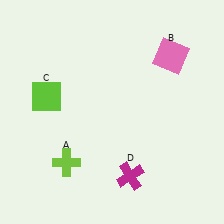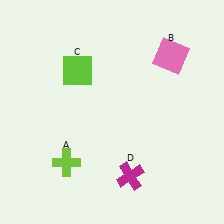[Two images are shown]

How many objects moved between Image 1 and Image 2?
1 object moved between the two images.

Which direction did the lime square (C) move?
The lime square (C) moved right.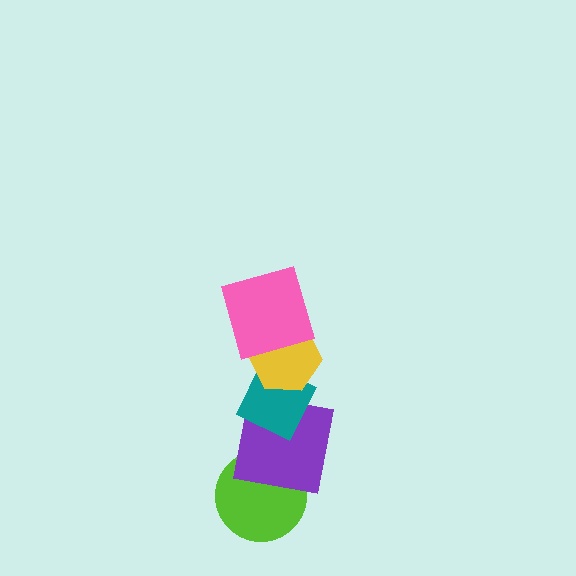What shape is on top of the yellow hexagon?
The pink square is on top of the yellow hexagon.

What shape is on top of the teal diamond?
The yellow hexagon is on top of the teal diamond.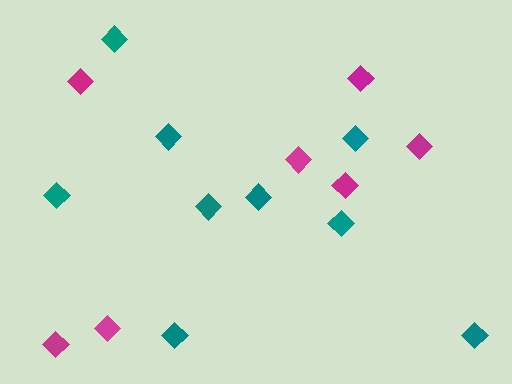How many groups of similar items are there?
There are 2 groups: one group of teal diamonds (9) and one group of magenta diamonds (7).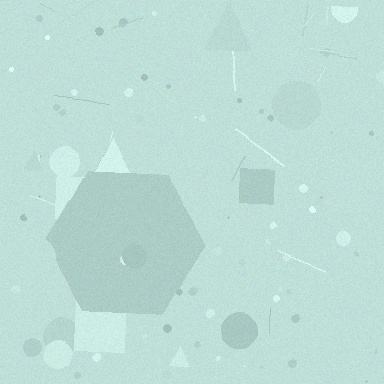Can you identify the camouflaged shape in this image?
The camouflaged shape is a hexagon.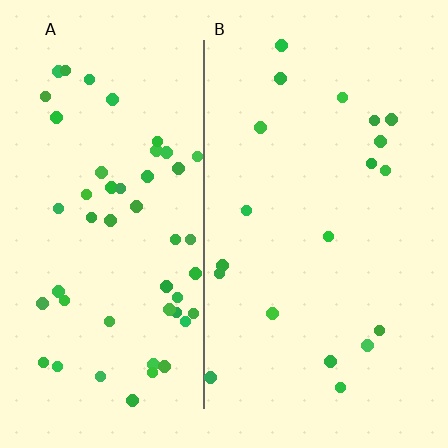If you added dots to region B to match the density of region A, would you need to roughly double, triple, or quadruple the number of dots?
Approximately triple.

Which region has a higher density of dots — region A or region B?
A (the left).